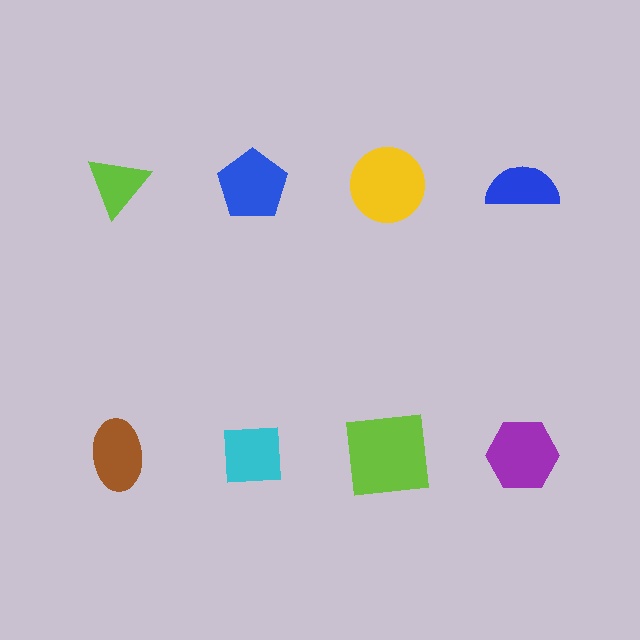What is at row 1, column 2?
A blue pentagon.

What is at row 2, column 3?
A lime square.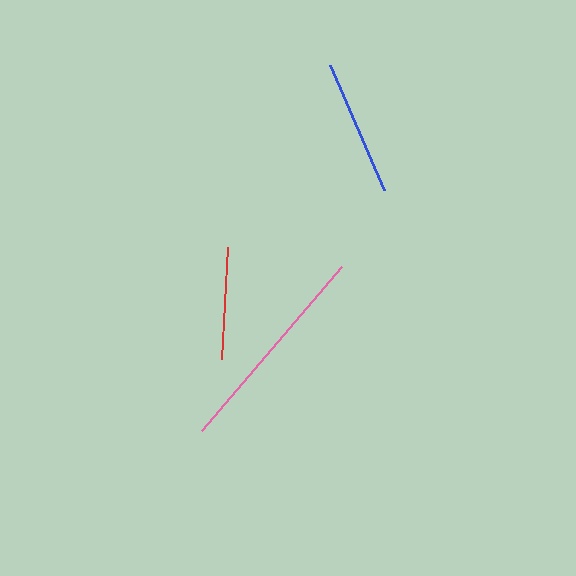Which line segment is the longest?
The pink line is the longest at approximately 216 pixels.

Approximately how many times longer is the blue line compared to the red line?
The blue line is approximately 1.2 times the length of the red line.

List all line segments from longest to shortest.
From longest to shortest: pink, blue, red.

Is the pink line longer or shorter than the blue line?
The pink line is longer than the blue line.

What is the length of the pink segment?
The pink segment is approximately 216 pixels long.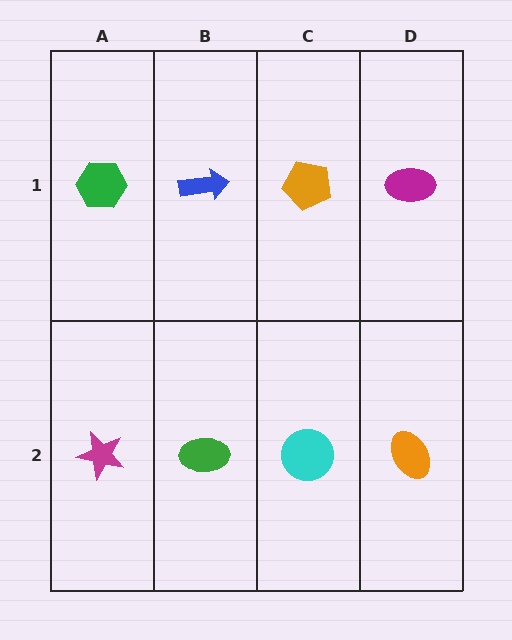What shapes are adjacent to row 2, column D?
A magenta ellipse (row 1, column D), a cyan circle (row 2, column C).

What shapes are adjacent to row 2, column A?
A green hexagon (row 1, column A), a green ellipse (row 2, column B).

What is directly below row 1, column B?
A green ellipse.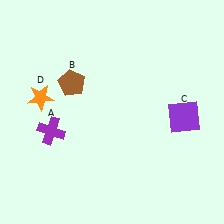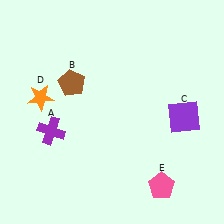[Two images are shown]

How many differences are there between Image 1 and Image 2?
There is 1 difference between the two images.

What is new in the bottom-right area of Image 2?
A pink pentagon (E) was added in the bottom-right area of Image 2.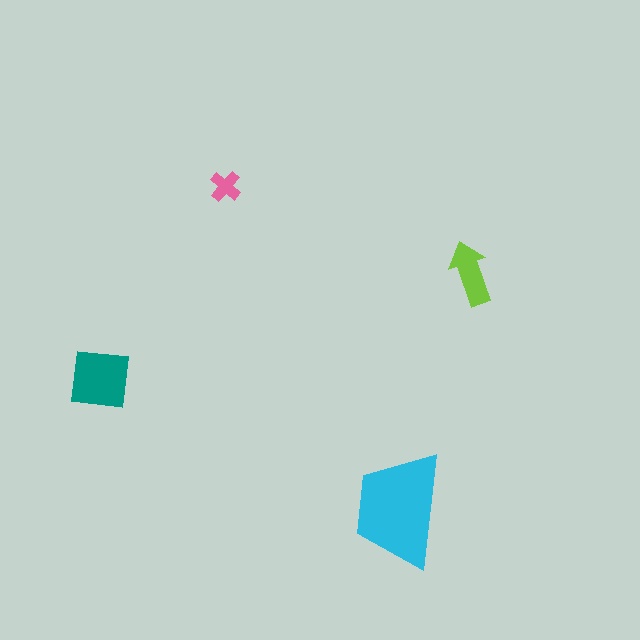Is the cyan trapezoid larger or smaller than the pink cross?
Larger.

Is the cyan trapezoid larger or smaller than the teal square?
Larger.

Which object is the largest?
The cyan trapezoid.